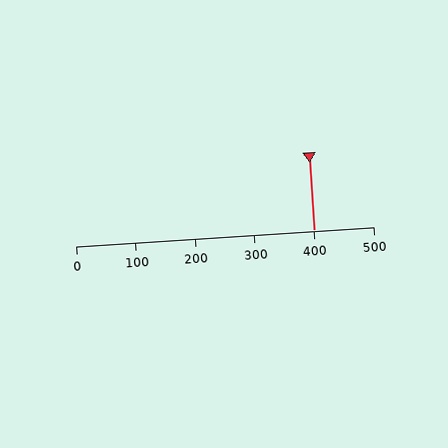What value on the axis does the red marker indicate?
The marker indicates approximately 400.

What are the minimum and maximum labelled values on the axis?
The axis runs from 0 to 500.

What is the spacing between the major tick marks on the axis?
The major ticks are spaced 100 apart.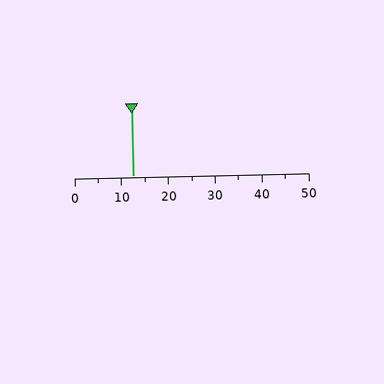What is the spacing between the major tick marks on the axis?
The major ticks are spaced 10 apart.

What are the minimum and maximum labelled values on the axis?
The axis runs from 0 to 50.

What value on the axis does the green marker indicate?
The marker indicates approximately 12.5.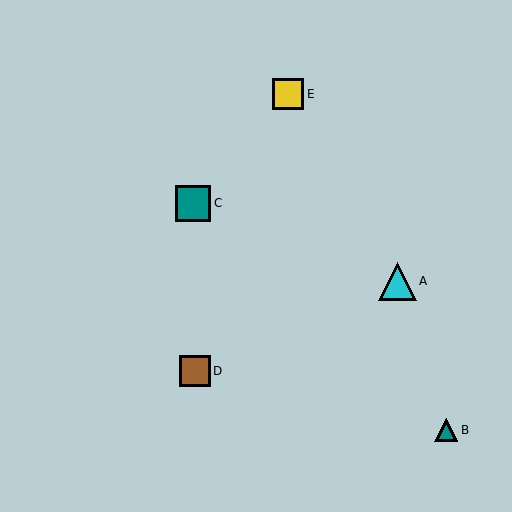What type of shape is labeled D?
Shape D is a brown square.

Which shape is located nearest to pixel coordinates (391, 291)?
The cyan triangle (labeled A) at (397, 281) is nearest to that location.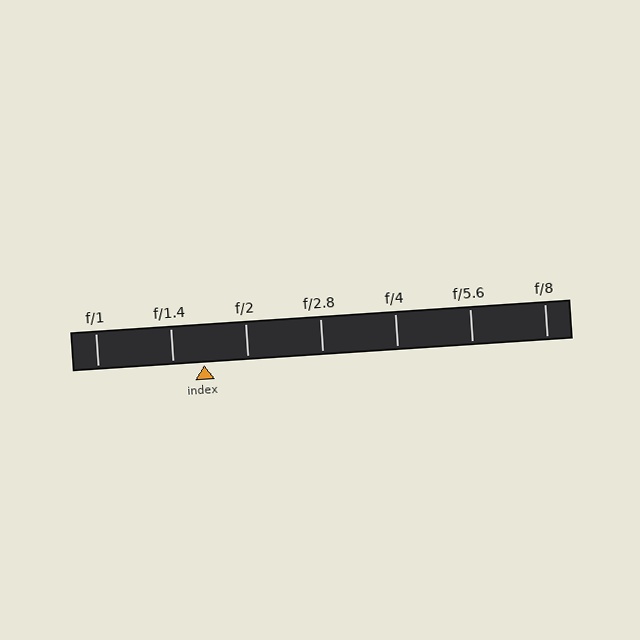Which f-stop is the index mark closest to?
The index mark is closest to f/1.4.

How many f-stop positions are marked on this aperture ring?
There are 7 f-stop positions marked.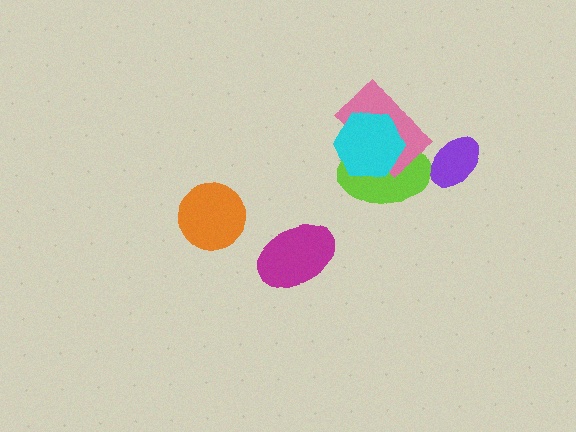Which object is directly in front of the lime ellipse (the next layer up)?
The pink rectangle is directly in front of the lime ellipse.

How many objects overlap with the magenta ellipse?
0 objects overlap with the magenta ellipse.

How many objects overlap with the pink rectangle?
2 objects overlap with the pink rectangle.